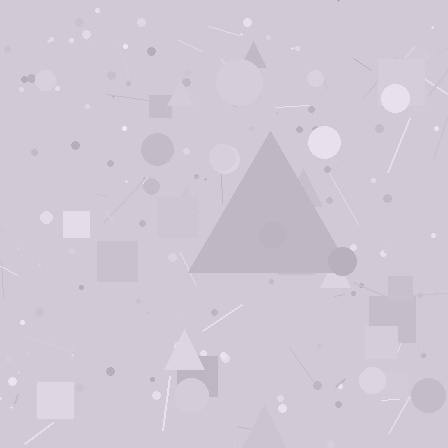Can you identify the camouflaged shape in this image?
The camouflaged shape is a triangle.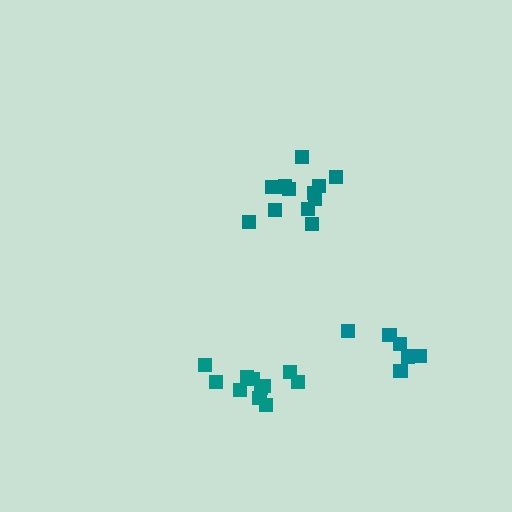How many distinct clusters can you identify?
There are 3 distinct clusters.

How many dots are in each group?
Group 1: 6 dots, Group 2: 12 dots, Group 3: 11 dots (29 total).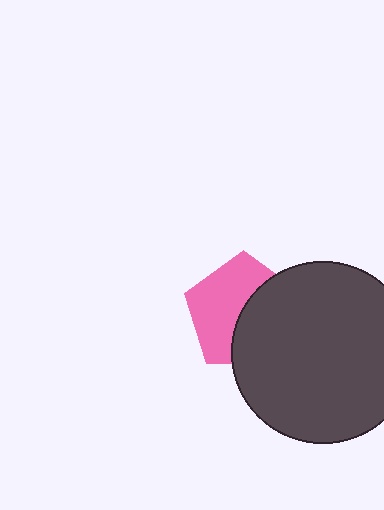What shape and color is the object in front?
The object in front is a dark gray circle.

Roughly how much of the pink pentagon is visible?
About half of it is visible (roughly 53%).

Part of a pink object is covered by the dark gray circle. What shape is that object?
It is a pentagon.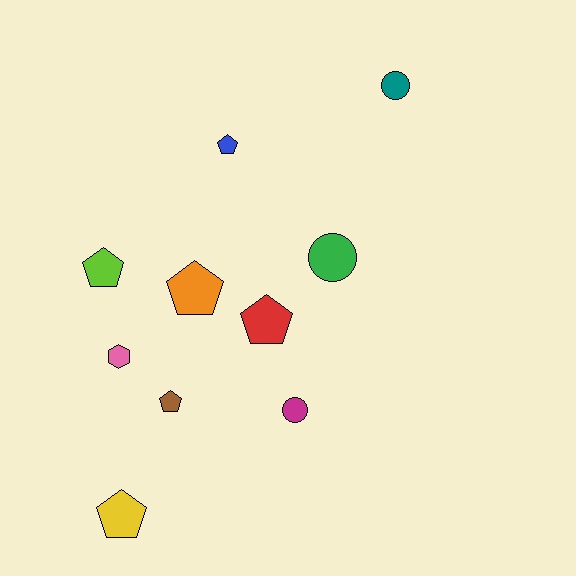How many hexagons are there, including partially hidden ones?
There is 1 hexagon.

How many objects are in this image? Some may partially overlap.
There are 10 objects.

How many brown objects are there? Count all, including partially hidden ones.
There is 1 brown object.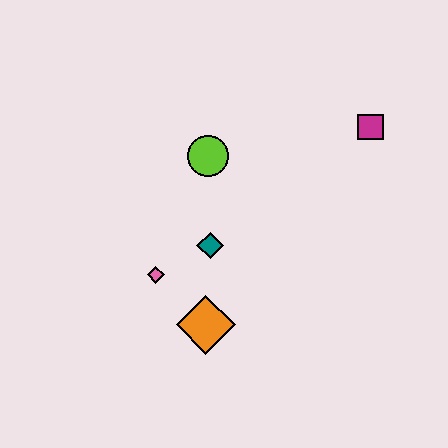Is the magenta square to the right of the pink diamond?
Yes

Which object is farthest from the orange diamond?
The magenta square is farthest from the orange diamond.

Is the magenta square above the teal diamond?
Yes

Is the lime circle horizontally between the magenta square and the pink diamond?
Yes